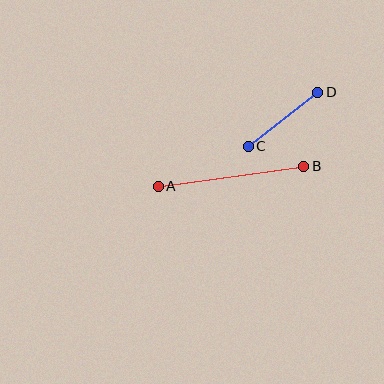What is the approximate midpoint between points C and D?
The midpoint is at approximately (283, 119) pixels.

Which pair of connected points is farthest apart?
Points A and B are farthest apart.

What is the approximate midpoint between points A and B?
The midpoint is at approximately (231, 176) pixels.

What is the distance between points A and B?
The distance is approximately 147 pixels.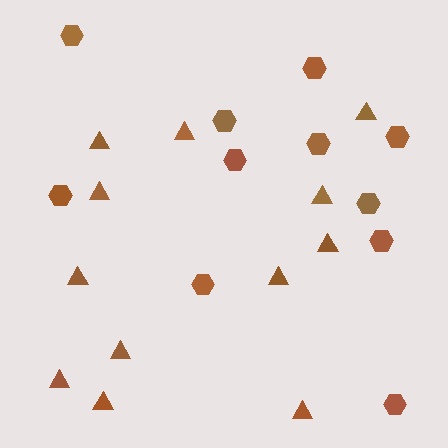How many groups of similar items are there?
There are 2 groups: one group of triangles (12) and one group of hexagons (11).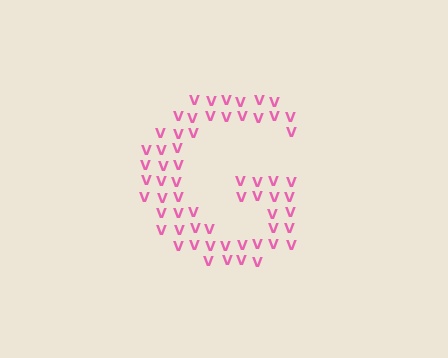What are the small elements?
The small elements are letter V's.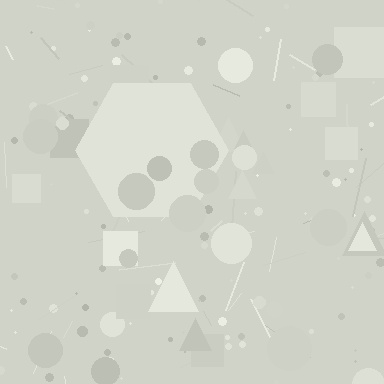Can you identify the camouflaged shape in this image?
The camouflaged shape is a hexagon.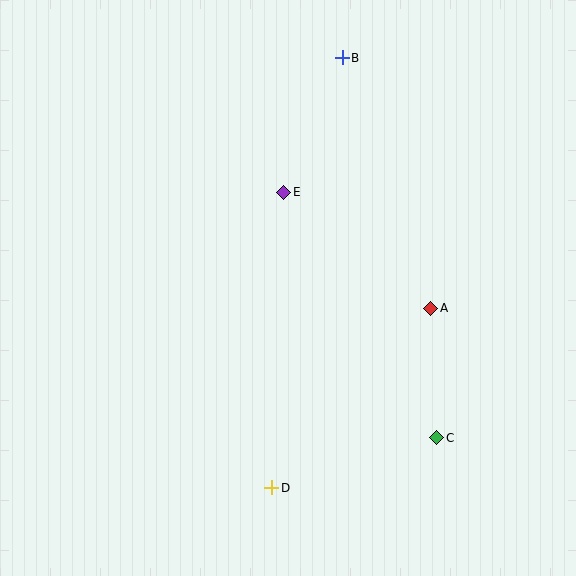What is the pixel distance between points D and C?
The distance between D and C is 173 pixels.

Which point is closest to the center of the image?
Point E at (284, 192) is closest to the center.